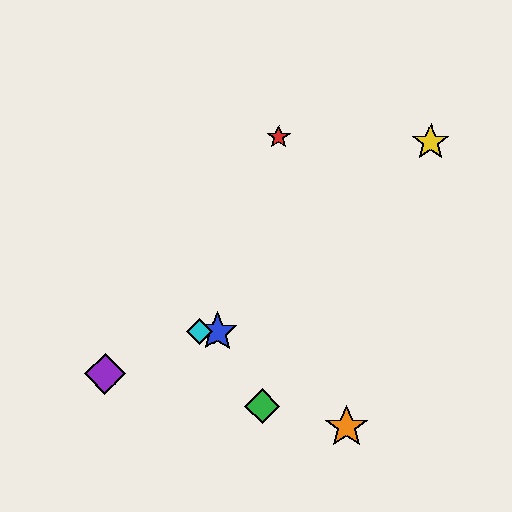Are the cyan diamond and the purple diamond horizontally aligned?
No, the cyan diamond is at y≈332 and the purple diamond is at y≈374.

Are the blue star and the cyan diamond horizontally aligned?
Yes, both are at y≈332.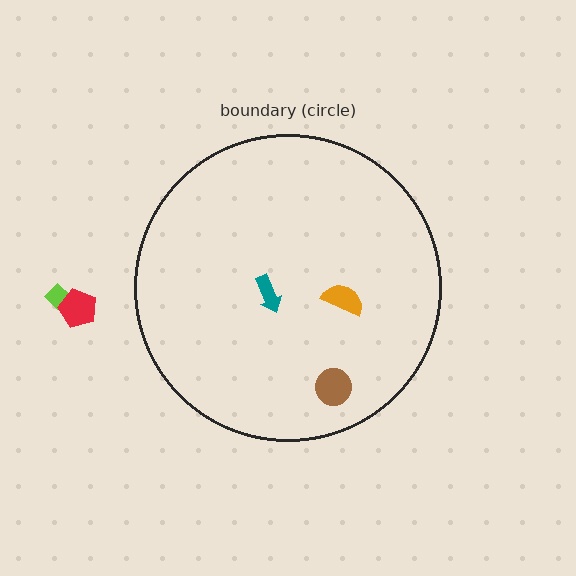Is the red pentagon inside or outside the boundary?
Outside.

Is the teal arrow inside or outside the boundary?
Inside.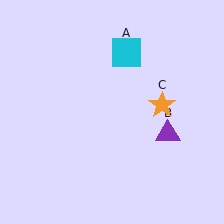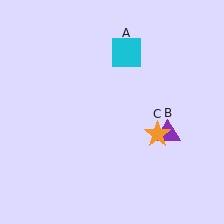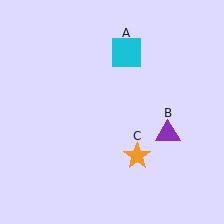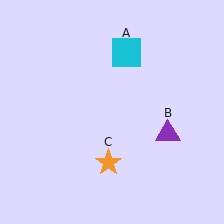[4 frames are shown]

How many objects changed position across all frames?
1 object changed position: orange star (object C).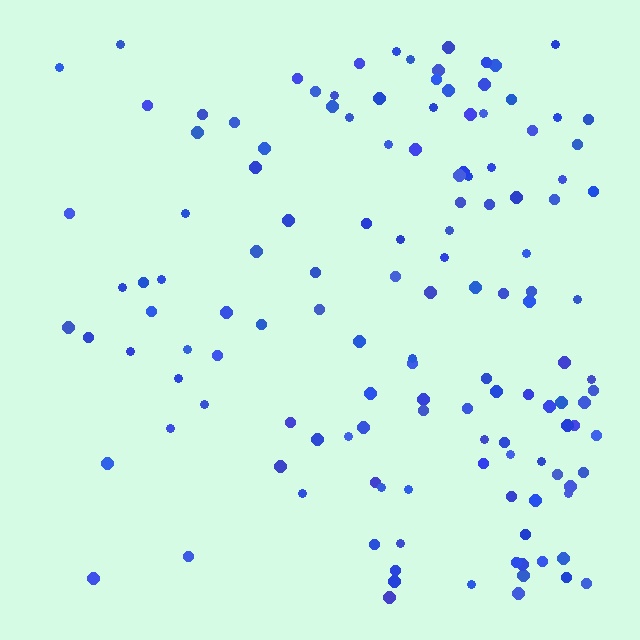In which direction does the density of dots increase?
From left to right, with the right side densest.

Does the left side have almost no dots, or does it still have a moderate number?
Still a moderate number, just noticeably fewer than the right.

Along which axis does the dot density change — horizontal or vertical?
Horizontal.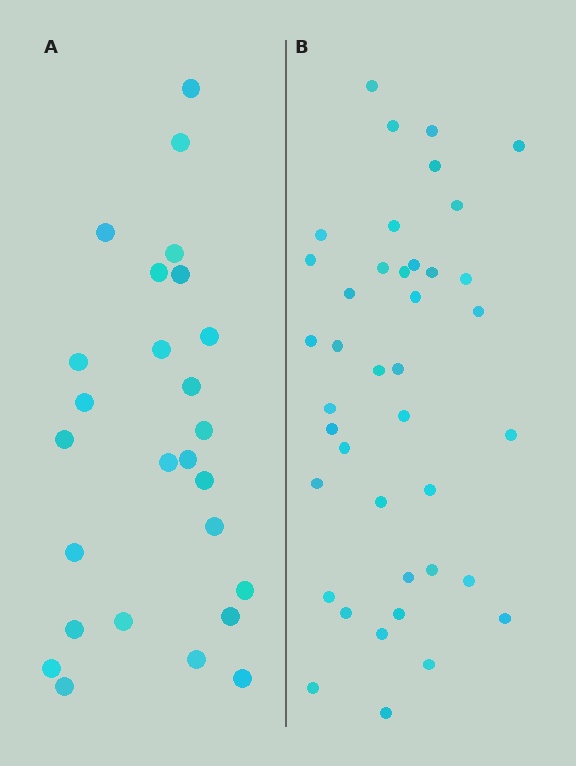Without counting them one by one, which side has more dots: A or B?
Region B (the right region) has more dots.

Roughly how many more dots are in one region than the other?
Region B has approximately 15 more dots than region A.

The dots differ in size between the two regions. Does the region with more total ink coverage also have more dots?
No. Region A has more total ink coverage because its dots are larger, but region B actually contains more individual dots. Total area can be misleading — the number of items is what matters here.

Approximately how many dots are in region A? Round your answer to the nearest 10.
About 30 dots. (The exact count is 26, which rounds to 30.)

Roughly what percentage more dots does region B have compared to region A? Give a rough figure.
About 55% more.